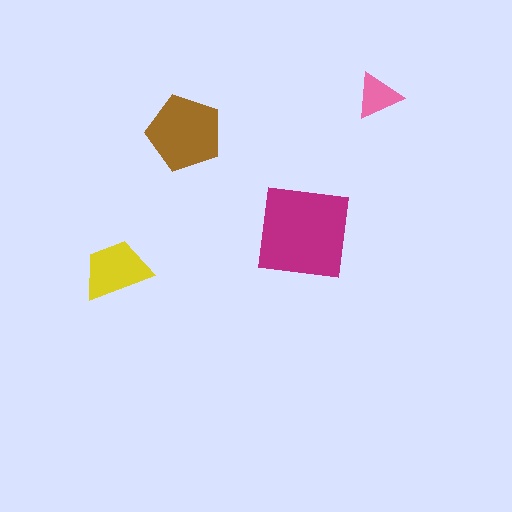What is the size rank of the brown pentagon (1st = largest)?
2nd.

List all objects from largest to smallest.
The magenta square, the brown pentagon, the yellow trapezoid, the pink triangle.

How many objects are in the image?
There are 4 objects in the image.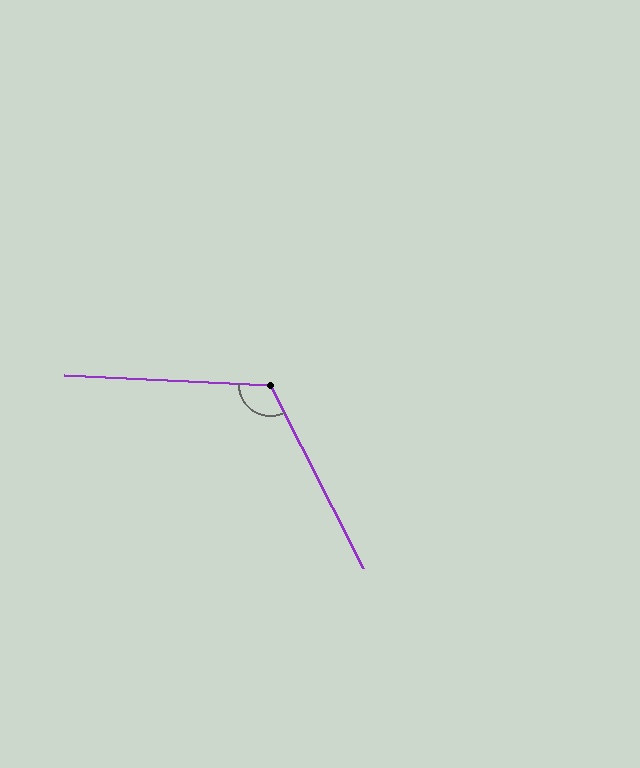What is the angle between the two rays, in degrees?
Approximately 120 degrees.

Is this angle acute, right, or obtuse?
It is obtuse.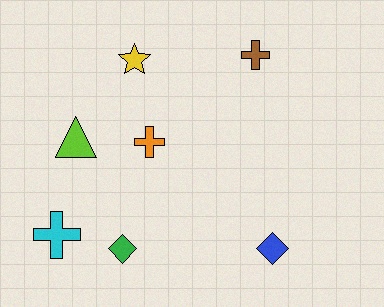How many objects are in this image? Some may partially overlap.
There are 7 objects.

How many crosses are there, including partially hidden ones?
There are 3 crosses.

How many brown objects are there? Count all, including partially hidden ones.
There is 1 brown object.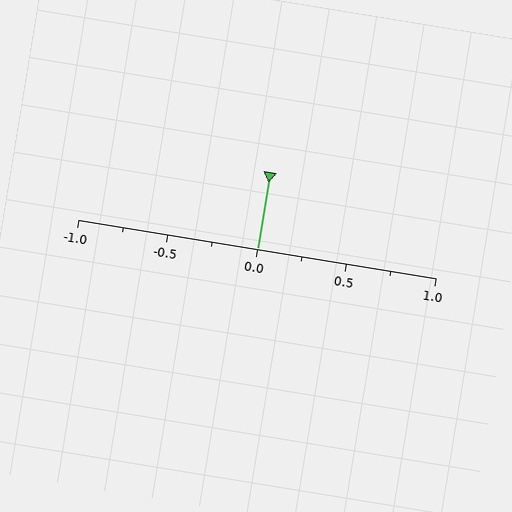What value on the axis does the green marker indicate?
The marker indicates approximately 0.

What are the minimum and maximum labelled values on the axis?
The axis runs from -1.0 to 1.0.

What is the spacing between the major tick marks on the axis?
The major ticks are spaced 0.5 apart.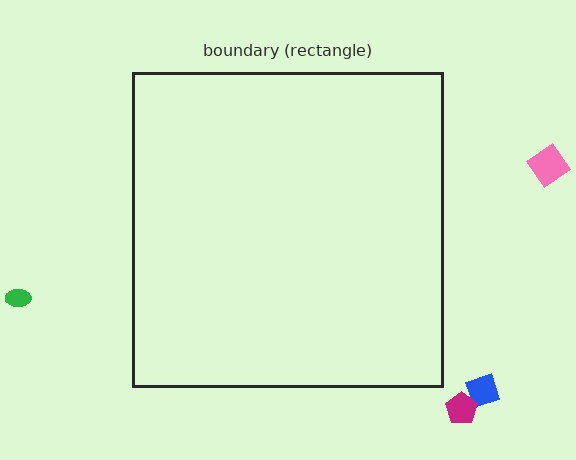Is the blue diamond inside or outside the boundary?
Outside.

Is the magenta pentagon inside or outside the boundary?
Outside.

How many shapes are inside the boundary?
0 inside, 4 outside.